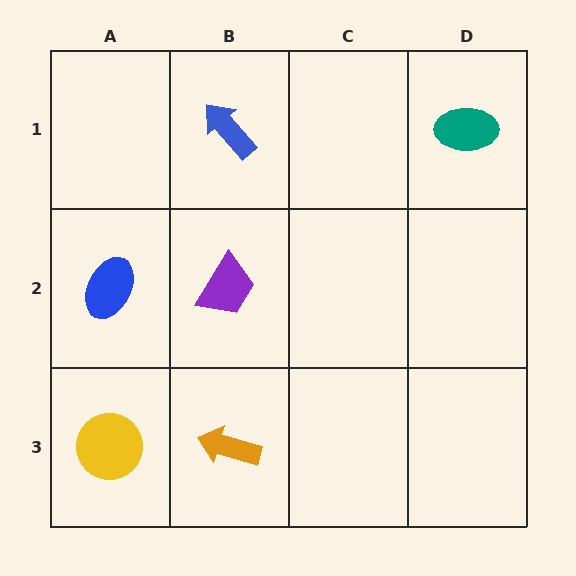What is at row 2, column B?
A purple trapezoid.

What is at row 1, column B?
A blue arrow.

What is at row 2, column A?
A blue ellipse.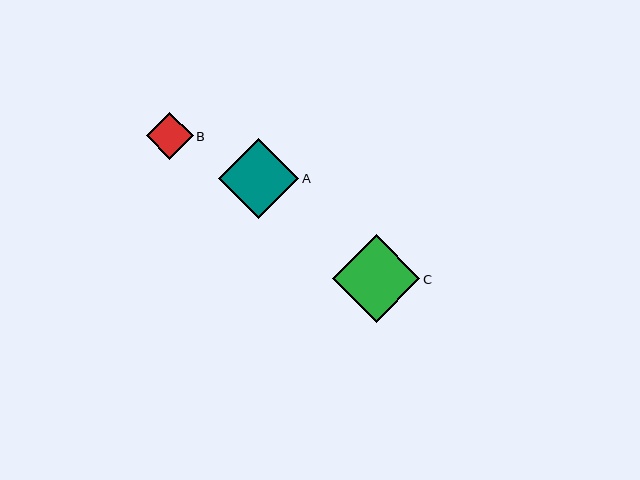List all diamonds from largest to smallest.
From largest to smallest: C, A, B.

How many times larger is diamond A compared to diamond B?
Diamond A is approximately 1.7 times the size of diamond B.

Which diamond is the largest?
Diamond C is the largest with a size of approximately 87 pixels.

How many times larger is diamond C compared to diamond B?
Diamond C is approximately 1.9 times the size of diamond B.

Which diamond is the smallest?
Diamond B is the smallest with a size of approximately 46 pixels.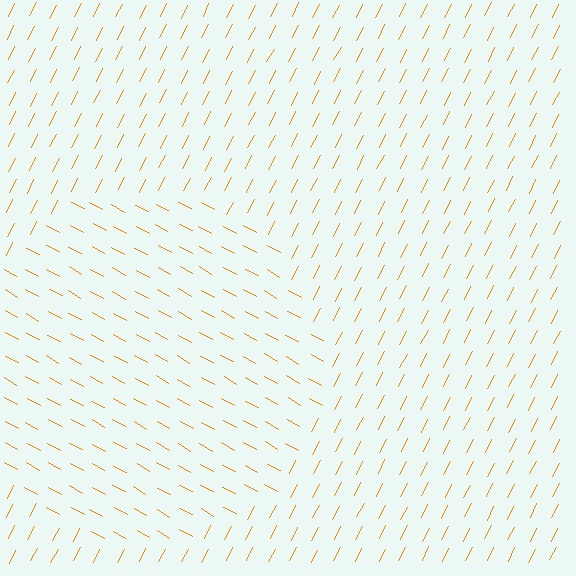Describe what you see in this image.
The image is filled with small orange line segments. A circle region in the image has lines oriented differently from the surrounding lines, creating a visible texture boundary.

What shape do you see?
I see a circle.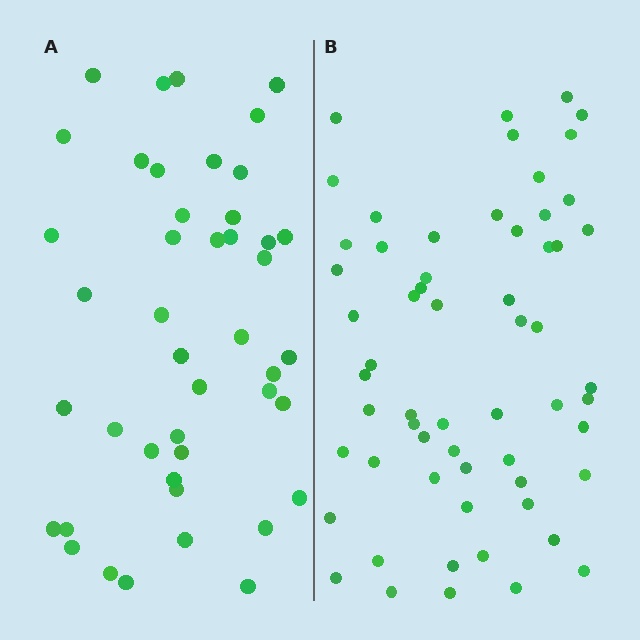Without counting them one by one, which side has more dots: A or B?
Region B (the right region) has more dots.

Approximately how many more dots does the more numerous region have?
Region B has approximately 15 more dots than region A.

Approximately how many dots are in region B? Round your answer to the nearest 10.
About 60 dots.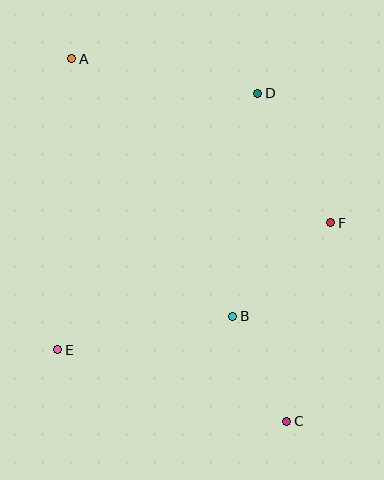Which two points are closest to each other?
Points B and C are closest to each other.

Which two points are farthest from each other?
Points A and C are farthest from each other.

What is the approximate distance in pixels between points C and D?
The distance between C and D is approximately 329 pixels.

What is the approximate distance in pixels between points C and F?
The distance between C and F is approximately 203 pixels.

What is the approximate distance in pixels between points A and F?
The distance between A and F is approximately 306 pixels.